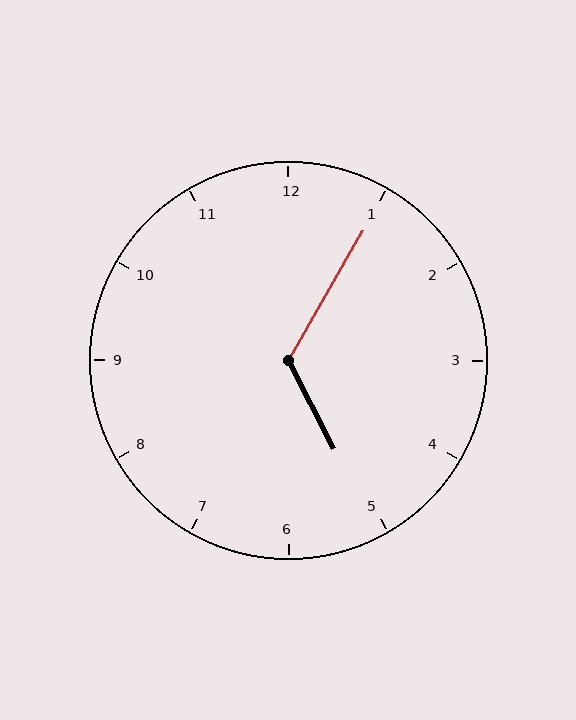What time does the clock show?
5:05.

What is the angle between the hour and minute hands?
Approximately 122 degrees.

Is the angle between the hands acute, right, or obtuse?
It is obtuse.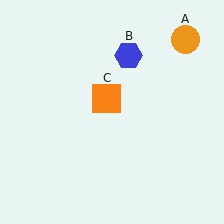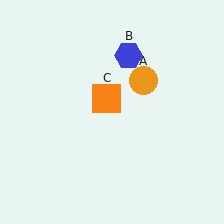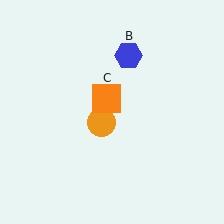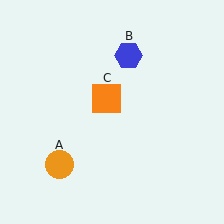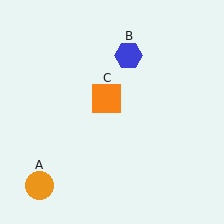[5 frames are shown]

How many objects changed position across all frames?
1 object changed position: orange circle (object A).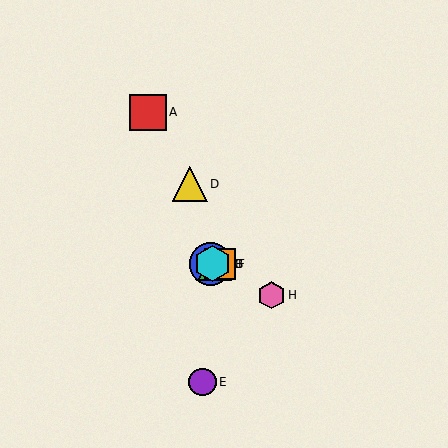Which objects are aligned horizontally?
Objects B, C, F, G are aligned horizontally.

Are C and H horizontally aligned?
No, C is at y≈264 and H is at y≈295.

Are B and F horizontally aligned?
Yes, both are at y≈264.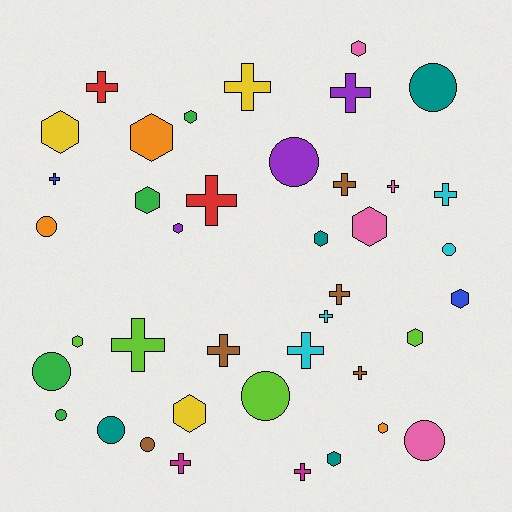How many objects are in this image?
There are 40 objects.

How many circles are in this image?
There are 10 circles.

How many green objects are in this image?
There are 4 green objects.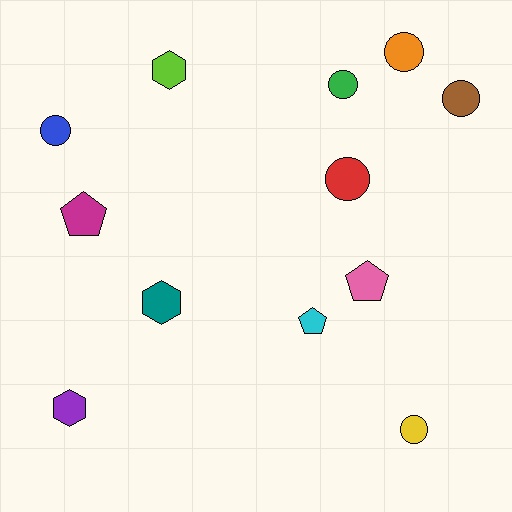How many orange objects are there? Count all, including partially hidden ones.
There is 1 orange object.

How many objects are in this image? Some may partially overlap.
There are 12 objects.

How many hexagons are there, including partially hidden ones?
There are 3 hexagons.